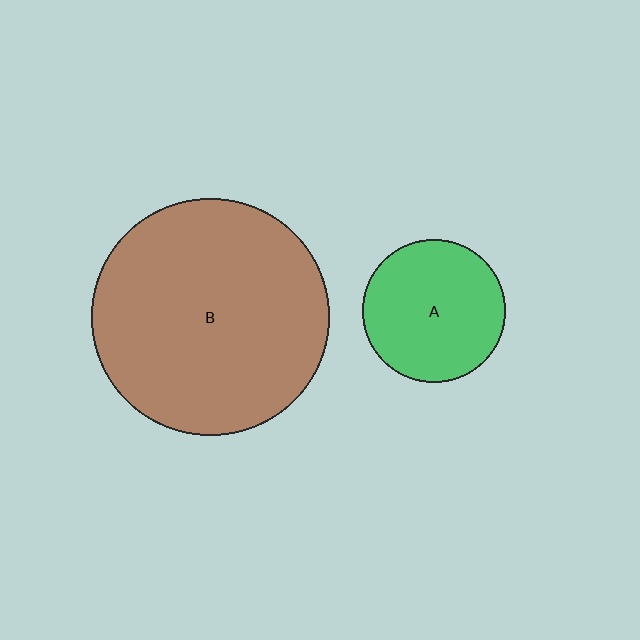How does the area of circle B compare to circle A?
Approximately 2.7 times.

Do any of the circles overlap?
No, none of the circles overlap.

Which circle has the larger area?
Circle B (brown).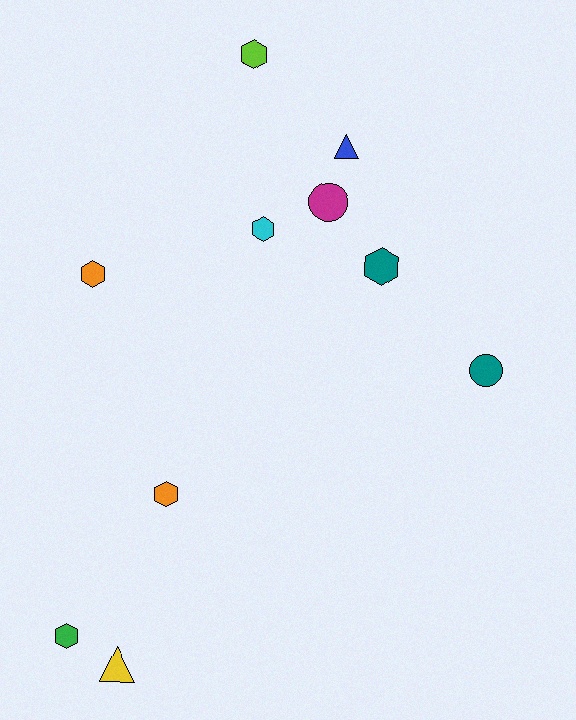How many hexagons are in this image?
There are 6 hexagons.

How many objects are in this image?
There are 10 objects.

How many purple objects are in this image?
There are no purple objects.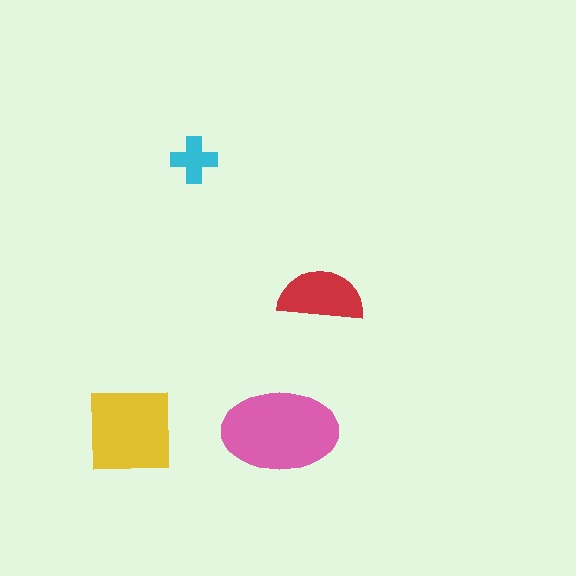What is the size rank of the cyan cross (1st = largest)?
4th.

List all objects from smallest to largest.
The cyan cross, the red semicircle, the yellow square, the pink ellipse.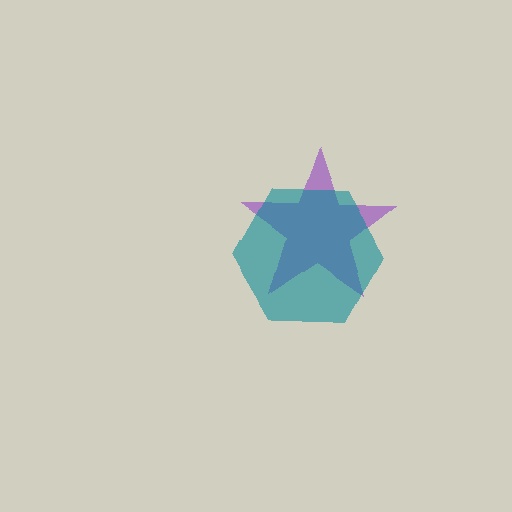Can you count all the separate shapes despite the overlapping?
Yes, there are 2 separate shapes.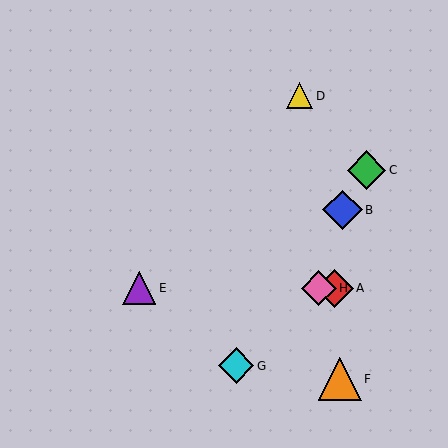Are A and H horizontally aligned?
Yes, both are at y≈288.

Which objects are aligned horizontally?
Objects A, E, H are aligned horizontally.